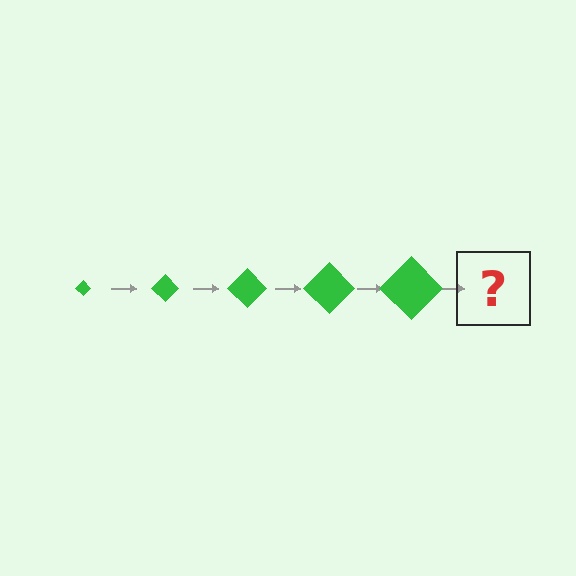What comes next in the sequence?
The next element should be a green diamond, larger than the previous one.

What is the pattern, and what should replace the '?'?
The pattern is that the diamond gets progressively larger each step. The '?' should be a green diamond, larger than the previous one.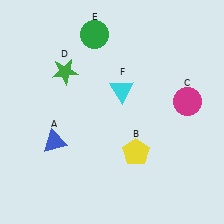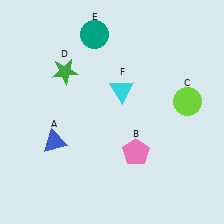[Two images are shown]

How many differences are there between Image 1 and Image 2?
There are 3 differences between the two images.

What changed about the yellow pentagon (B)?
In Image 1, B is yellow. In Image 2, it changed to pink.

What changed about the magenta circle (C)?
In Image 1, C is magenta. In Image 2, it changed to lime.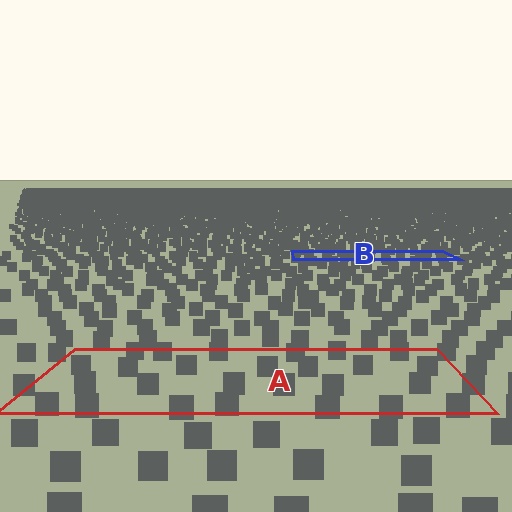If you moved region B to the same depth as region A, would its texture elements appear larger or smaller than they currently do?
They would appear larger. At a closer depth, the same texture elements are projected at a bigger on-screen size.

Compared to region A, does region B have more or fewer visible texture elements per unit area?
Region B has more texture elements per unit area — they are packed more densely because it is farther away.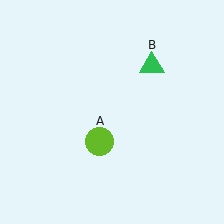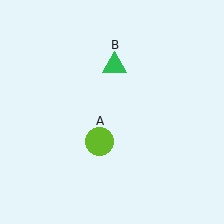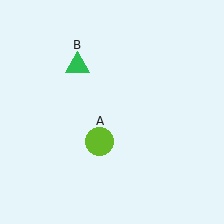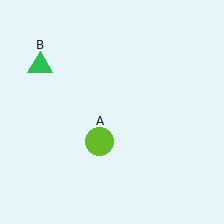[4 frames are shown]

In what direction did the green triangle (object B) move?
The green triangle (object B) moved left.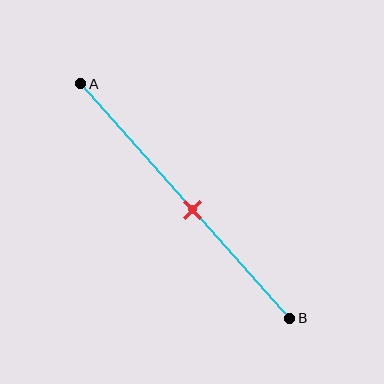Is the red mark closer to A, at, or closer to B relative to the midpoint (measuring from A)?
The red mark is closer to point B than the midpoint of segment AB.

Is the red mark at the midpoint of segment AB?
No, the mark is at about 55% from A, not at the 50% midpoint.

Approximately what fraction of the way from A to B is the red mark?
The red mark is approximately 55% of the way from A to B.